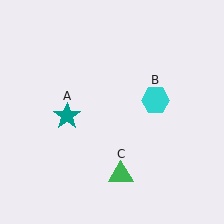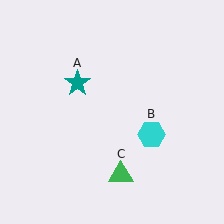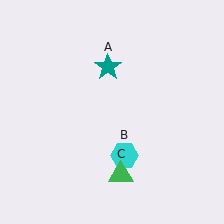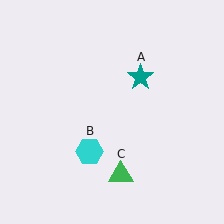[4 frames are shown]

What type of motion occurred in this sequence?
The teal star (object A), cyan hexagon (object B) rotated clockwise around the center of the scene.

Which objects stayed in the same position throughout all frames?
Green triangle (object C) remained stationary.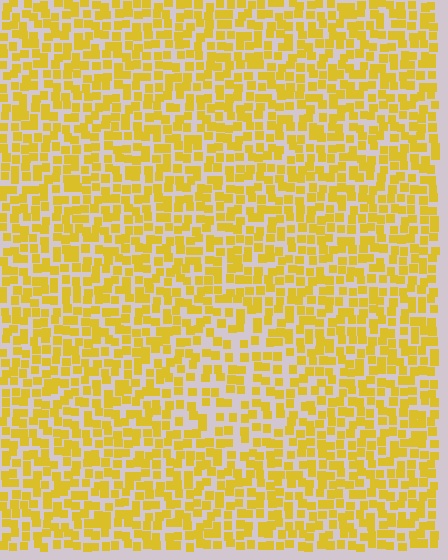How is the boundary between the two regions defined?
The boundary is defined by a change in element density (approximately 1.5x ratio). All elements are the same color, size, and shape.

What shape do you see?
I see a diamond.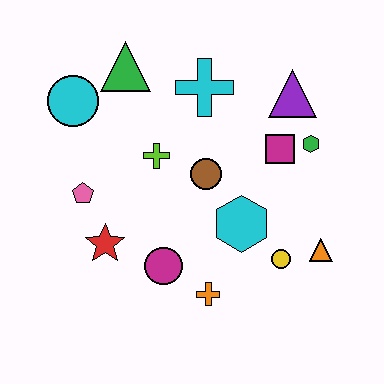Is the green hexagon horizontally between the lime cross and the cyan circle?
No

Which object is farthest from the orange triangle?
The cyan circle is farthest from the orange triangle.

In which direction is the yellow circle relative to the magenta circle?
The yellow circle is to the right of the magenta circle.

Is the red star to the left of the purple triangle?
Yes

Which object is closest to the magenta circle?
The orange cross is closest to the magenta circle.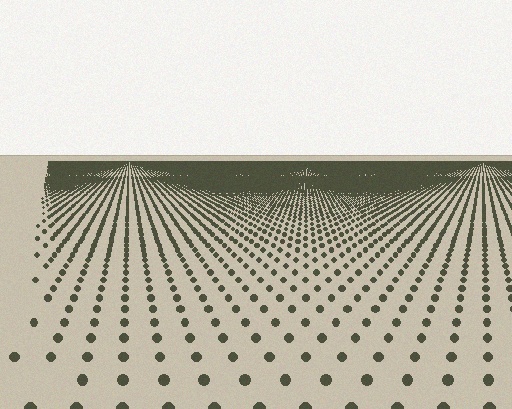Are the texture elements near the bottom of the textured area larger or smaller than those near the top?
Larger. Near the bottom, elements are closer to the viewer and appear at a bigger on-screen size.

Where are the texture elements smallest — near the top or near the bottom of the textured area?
Near the top.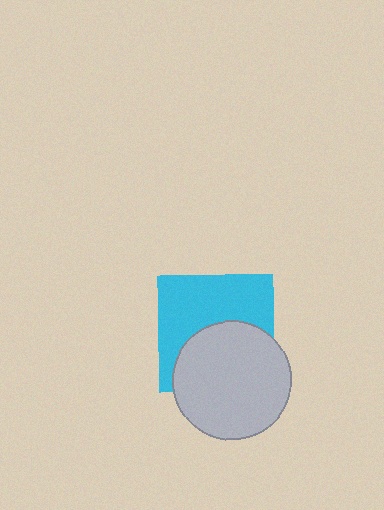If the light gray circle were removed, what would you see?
You would see the complete cyan square.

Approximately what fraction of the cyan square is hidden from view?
Roughly 47% of the cyan square is hidden behind the light gray circle.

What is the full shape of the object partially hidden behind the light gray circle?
The partially hidden object is a cyan square.